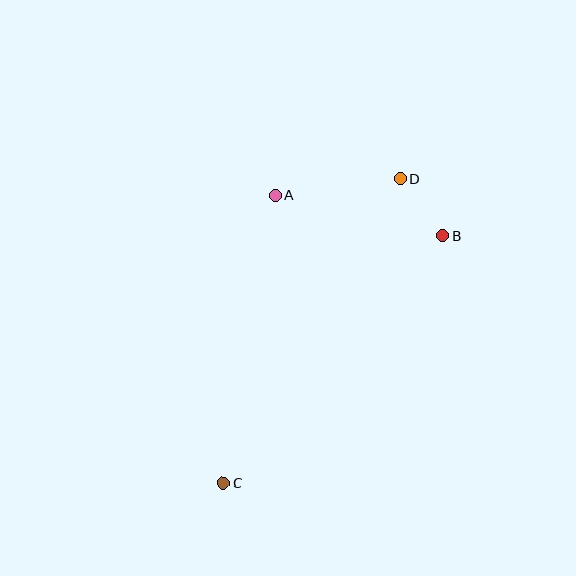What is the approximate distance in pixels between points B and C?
The distance between B and C is approximately 331 pixels.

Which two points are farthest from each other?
Points C and D are farthest from each other.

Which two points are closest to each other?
Points B and D are closest to each other.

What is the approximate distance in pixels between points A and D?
The distance between A and D is approximately 126 pixels.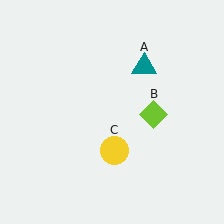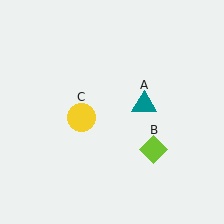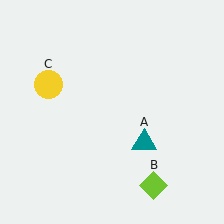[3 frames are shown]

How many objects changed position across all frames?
3 objects changed position: teal triangle (object A), lime diamond (object B), yellow circle (object C).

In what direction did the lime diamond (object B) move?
The lime diamond (object B) moved down.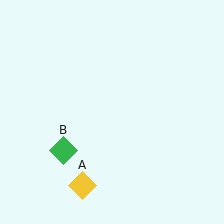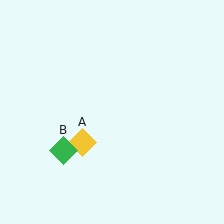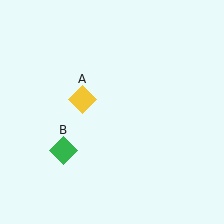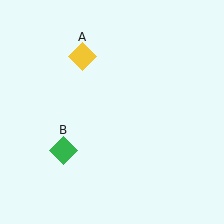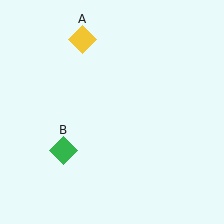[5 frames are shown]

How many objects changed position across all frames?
1 object changed position: yellow diamond (object A).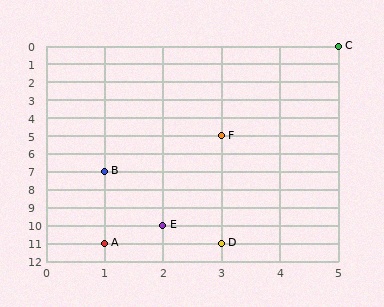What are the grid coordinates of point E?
Point E is at grid coordinates (2, 10).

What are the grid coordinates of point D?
Point D is at grid coordinates (3, 11).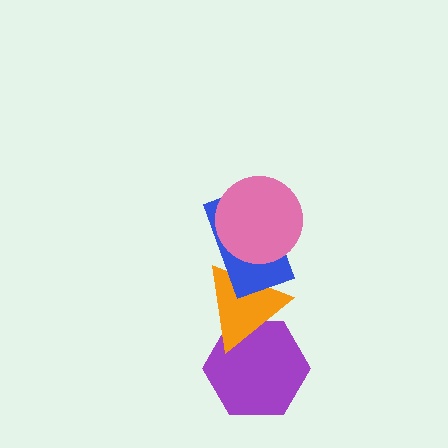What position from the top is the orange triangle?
The orange triangle is 3rd from the top.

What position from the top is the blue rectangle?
The blue rectangle is 2nd from the top.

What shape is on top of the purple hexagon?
The orange triangle is on top of the purple hexagon.